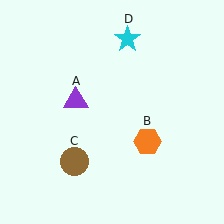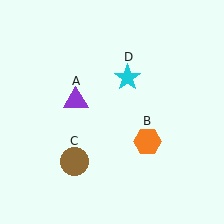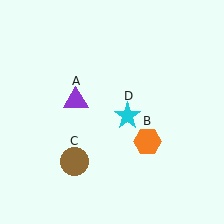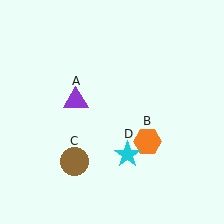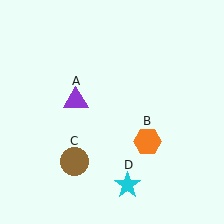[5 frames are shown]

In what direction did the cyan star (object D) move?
The cyan star (object D) moved down.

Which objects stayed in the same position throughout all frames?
Purple triangle (object A) and orange hexagon (object B) and brown circle (object C) remained stationary.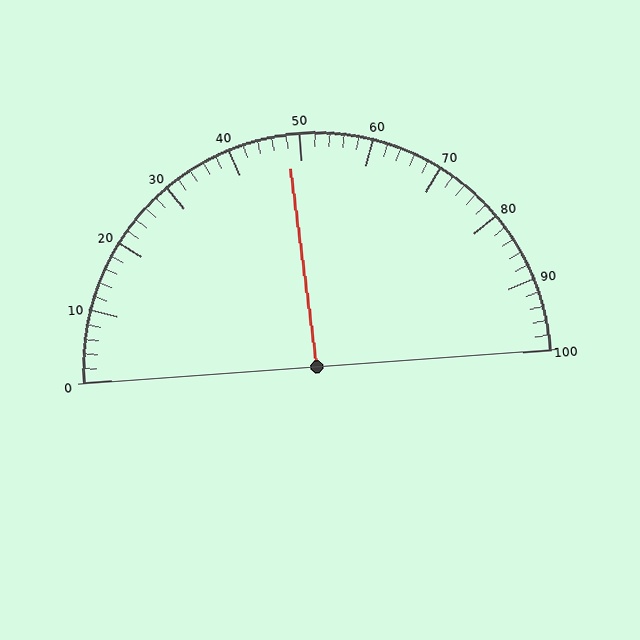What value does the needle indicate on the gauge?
The needle indicates approximately 48.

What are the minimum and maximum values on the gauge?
The gauge ranges from 0 to 100.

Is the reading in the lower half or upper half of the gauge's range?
The reading is in the lower half of the range (0 to 100).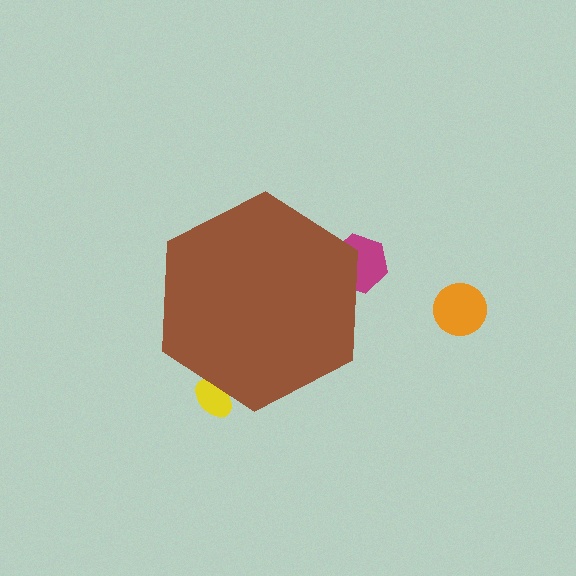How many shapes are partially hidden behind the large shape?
2 shapes are partially hidden.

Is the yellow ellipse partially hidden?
Yes, the yellow ellipse is partially hidden behind the brown hexagon.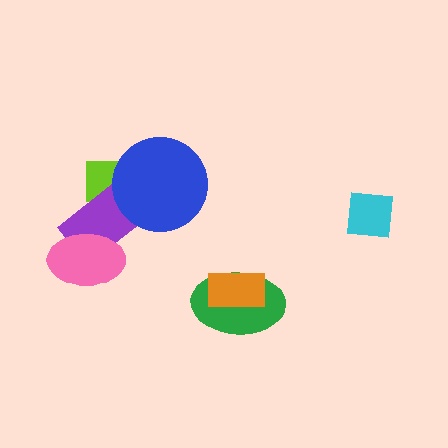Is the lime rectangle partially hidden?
Yes, it is partially covered by another shape.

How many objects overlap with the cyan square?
0 objects overlap with the cyan square.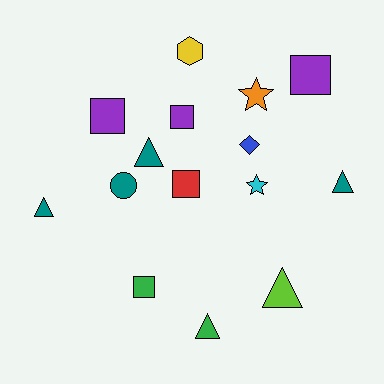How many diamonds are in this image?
There is 1 diamond.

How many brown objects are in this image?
There are no brown objects.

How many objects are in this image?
There are 15 objects.